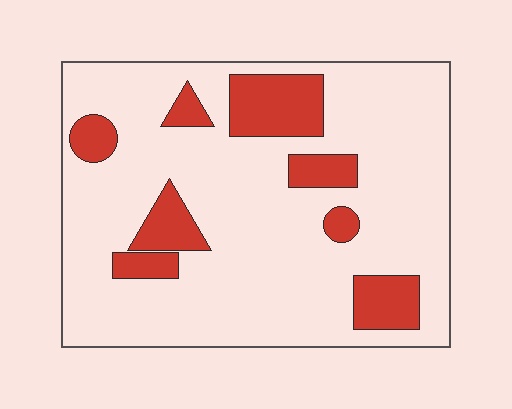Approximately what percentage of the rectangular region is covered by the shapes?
Approximately 20%.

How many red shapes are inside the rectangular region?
8.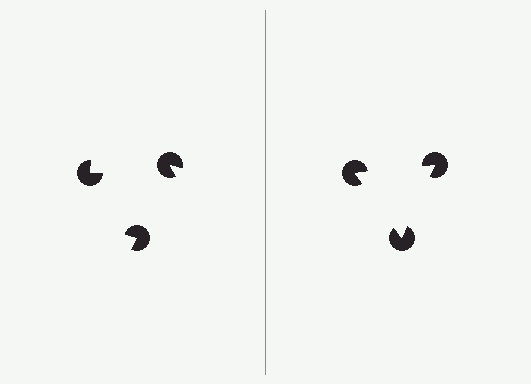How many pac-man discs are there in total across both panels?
6 — 3 on each side.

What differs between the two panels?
The pac-man discs are positioned identically on both sides; only the wedge orientations differ. On the right they align to a triangle; on the left they are misaligned.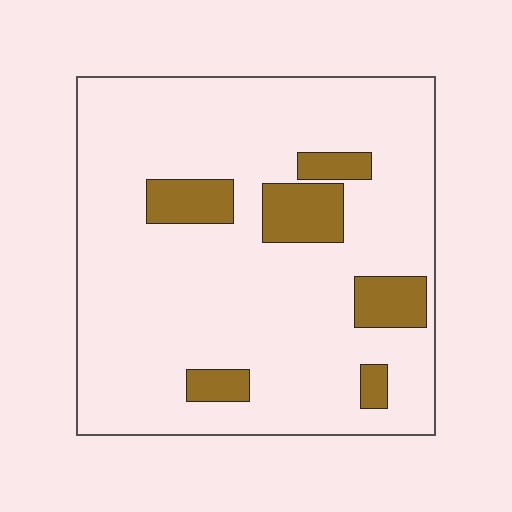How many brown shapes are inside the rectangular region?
6.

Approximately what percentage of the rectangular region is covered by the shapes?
Approximately 15%.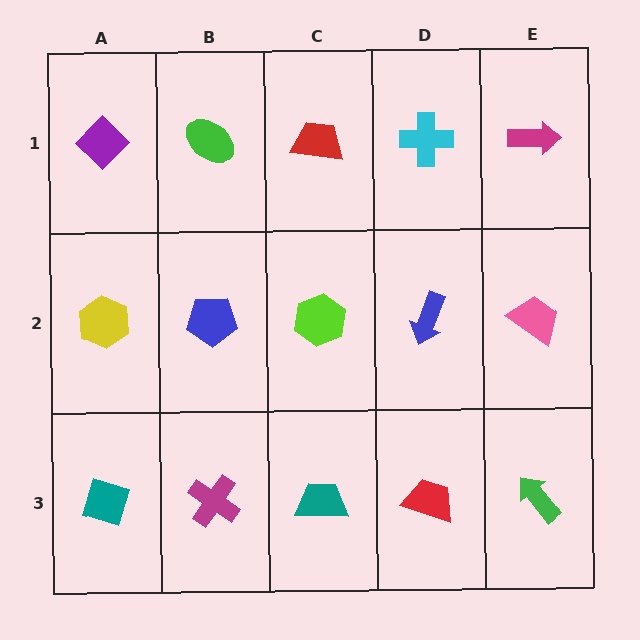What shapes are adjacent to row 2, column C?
A red trapezoid (row 1, column C), a teal trapezoid (row 3, column C), a blue pentagon (row 2, column B), a blue arrow (row 2, column D).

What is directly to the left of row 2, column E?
A blue arrow.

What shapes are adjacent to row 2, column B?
A green ellipse (row 1, column B), a magenta cross (row 3, column B), a yellow hexagon (row 2, column A), a lime hexagon (row 2, column C).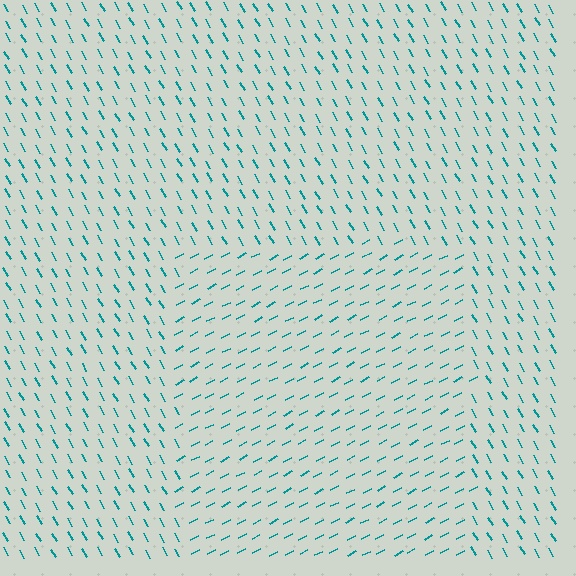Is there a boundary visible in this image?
Yes, there is a texture boundary formed by a change in line orientation.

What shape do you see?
I see a rectangle.